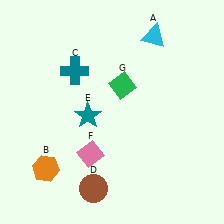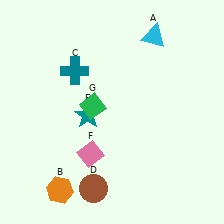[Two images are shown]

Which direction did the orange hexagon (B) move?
The orange hexagon (B) moved down.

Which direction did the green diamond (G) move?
The green diamond (G) moved left.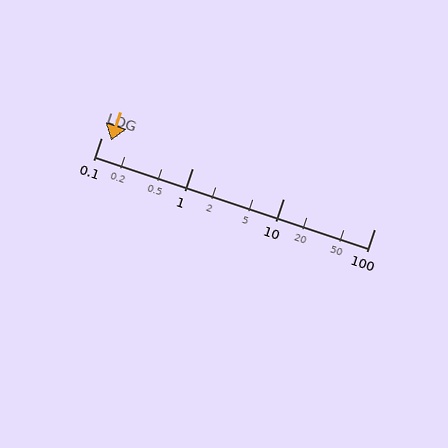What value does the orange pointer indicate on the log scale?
The pointer indicates approximately 0.13.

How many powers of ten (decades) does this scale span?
The scale spans 3 decades, from 0.1 to 100.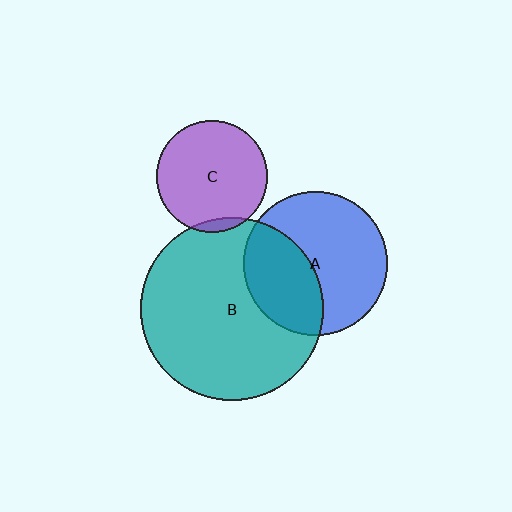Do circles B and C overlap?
Yes.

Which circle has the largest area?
Circle B (teal).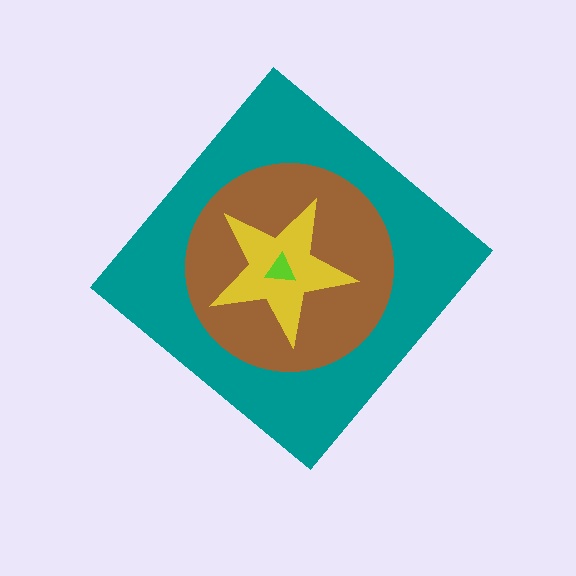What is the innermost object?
The lime triangle.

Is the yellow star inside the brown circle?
Yes.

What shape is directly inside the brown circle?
The yellow star.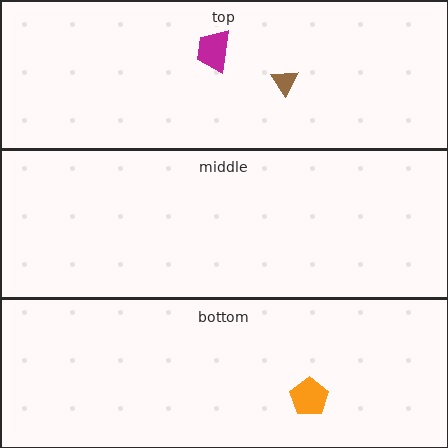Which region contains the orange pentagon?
The bottom region.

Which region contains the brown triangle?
The top region.